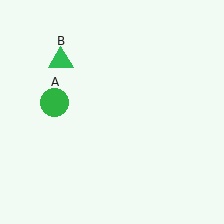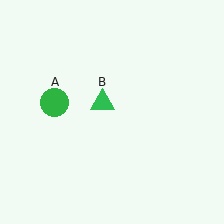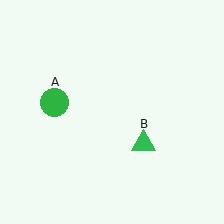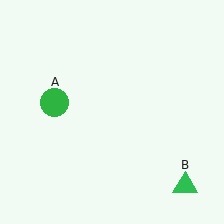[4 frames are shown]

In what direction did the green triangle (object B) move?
The green triangle (object B) moved down and to the right.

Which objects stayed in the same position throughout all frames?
Green circle (object A) remained stationary.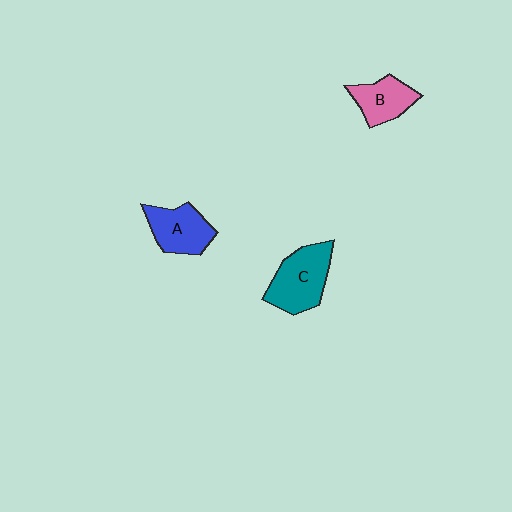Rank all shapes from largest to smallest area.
From largest to smallest: C (teal), A (blue), B (pink).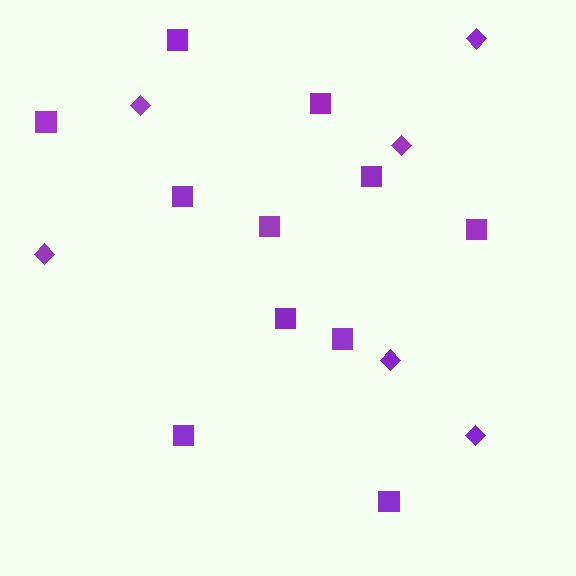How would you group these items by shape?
There are 2 groups: one group of diamonds (6) and one group of squares (11).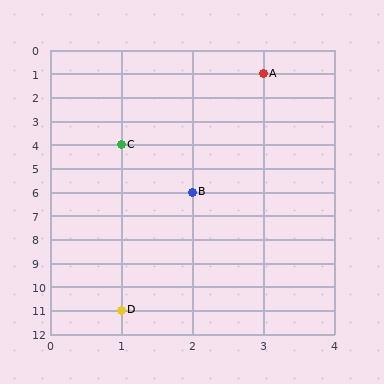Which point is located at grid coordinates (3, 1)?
Point A is at (3, 1).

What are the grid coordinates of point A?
Point A is at grid coordinates (3, 1).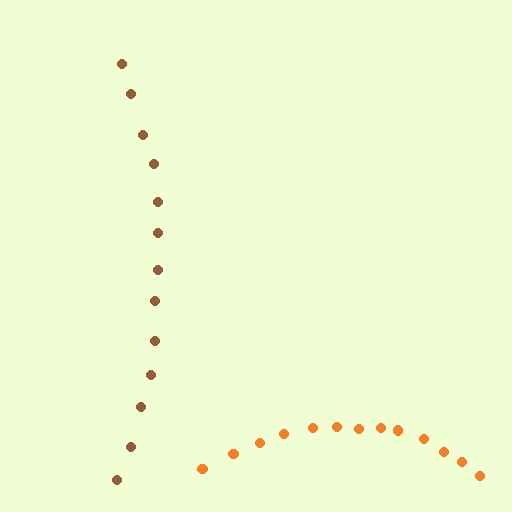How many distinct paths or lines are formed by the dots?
There are 2 distinct paths.